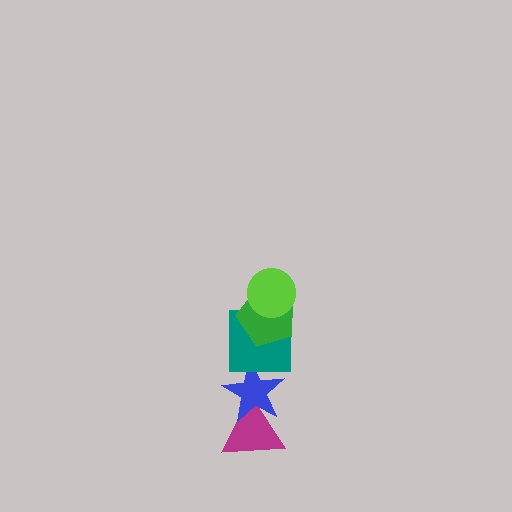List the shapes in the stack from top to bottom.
From top to bottom: the lime circle, the green pentagon, the teal square, the blue star, the magenta triangle.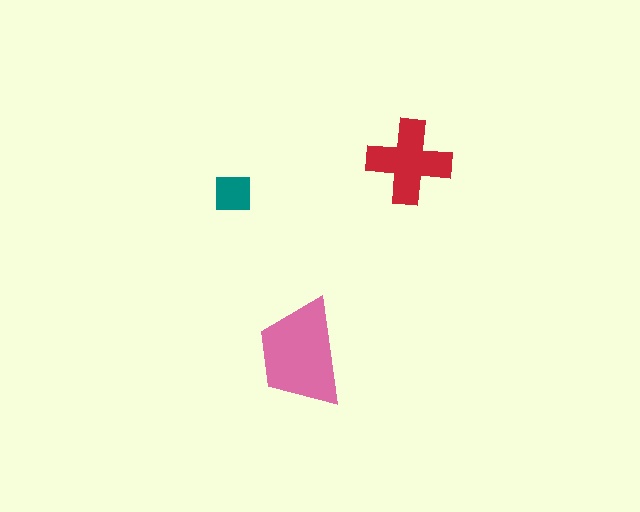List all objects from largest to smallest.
The pink trapezoid, the red cross, the teal square.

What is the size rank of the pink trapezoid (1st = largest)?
1st.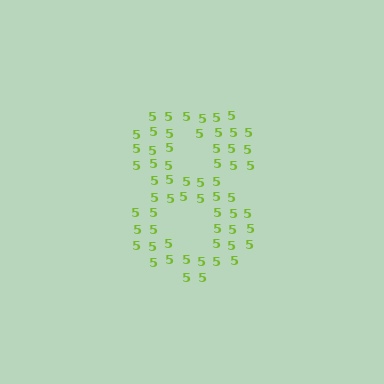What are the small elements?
The small elements are digit 5's.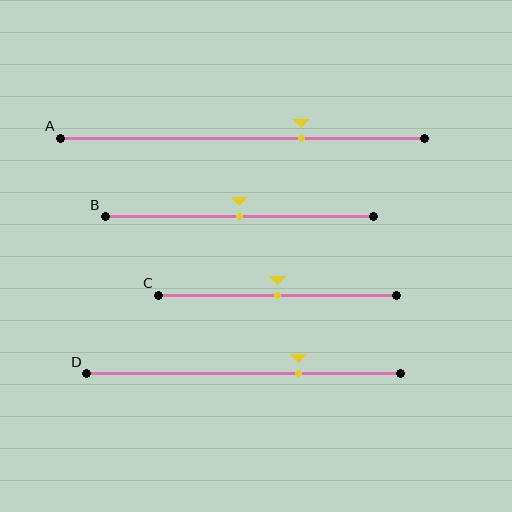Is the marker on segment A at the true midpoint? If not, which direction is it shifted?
No, the marker on segment A is shifted to the right by about 16% of the segment length.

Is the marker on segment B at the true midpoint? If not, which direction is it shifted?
Yes, the marker on segment B is at the true midpoint.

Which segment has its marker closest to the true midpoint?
Segment B has its marker closest to the true midpoint.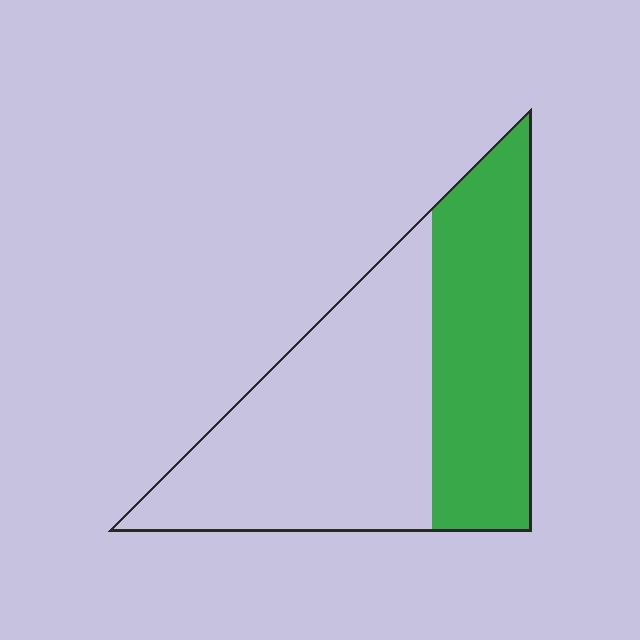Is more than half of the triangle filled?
No.